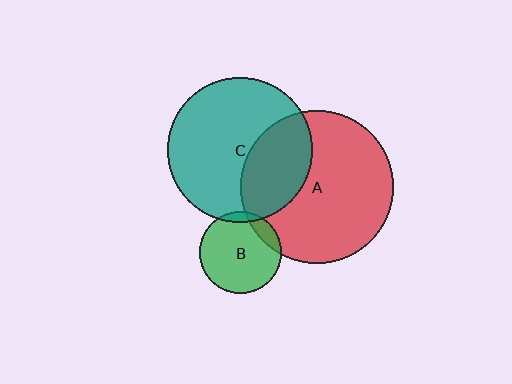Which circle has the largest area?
Circle A (red).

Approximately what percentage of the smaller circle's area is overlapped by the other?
Approximately 35%.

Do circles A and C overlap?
Yes.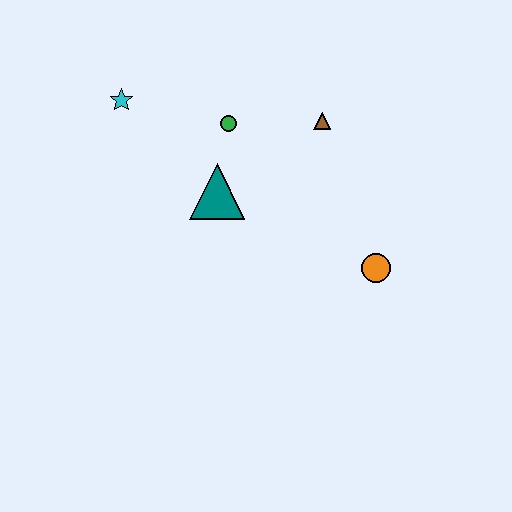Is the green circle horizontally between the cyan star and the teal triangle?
No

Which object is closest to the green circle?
The teal triangle is closest to the green circle.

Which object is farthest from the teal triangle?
The orange circle is farthest from the teal triangle.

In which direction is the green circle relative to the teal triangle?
The green circle is above the teal triangle.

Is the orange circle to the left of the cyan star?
No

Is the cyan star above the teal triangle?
Yes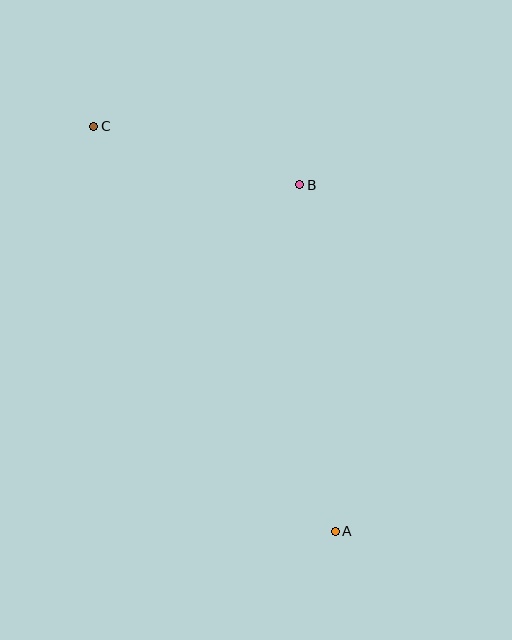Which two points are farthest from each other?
Points A and C are farthest from each other.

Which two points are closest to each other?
Points B and C are closest to each other.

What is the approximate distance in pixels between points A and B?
The distance between A and B is approximately 348 pixels.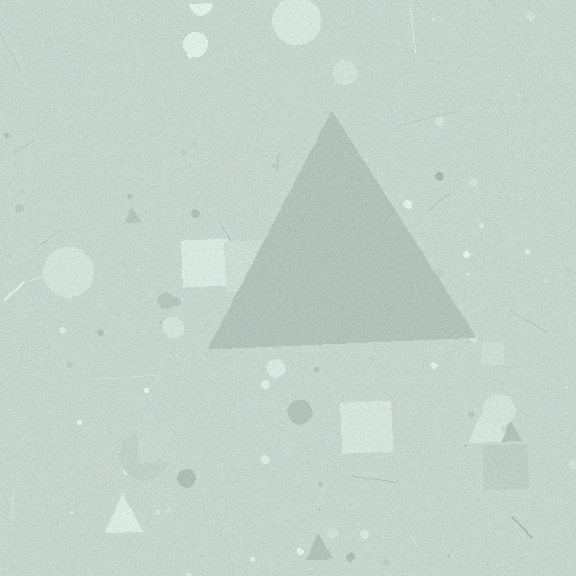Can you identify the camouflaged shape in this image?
The camouflaged shape is a triangle.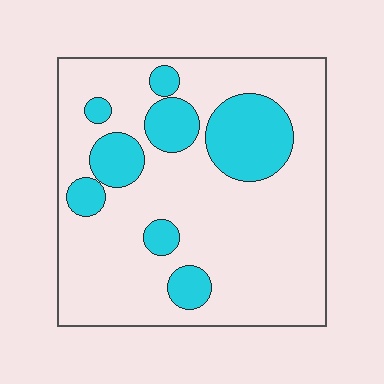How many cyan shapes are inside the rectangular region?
8.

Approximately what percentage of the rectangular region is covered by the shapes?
Approximately 20%.